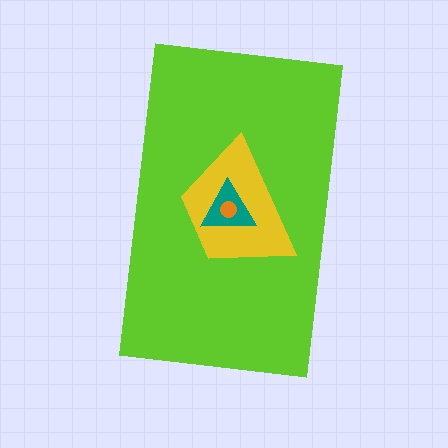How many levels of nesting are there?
4.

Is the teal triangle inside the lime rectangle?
Yes.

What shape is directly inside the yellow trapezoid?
The teal triangle.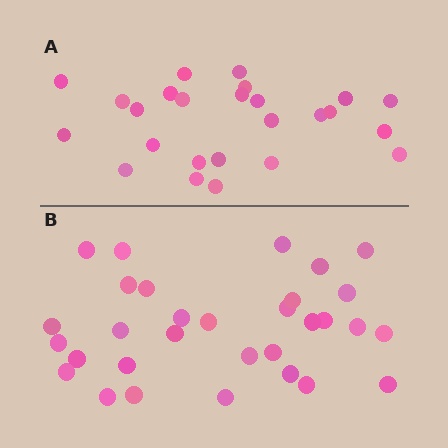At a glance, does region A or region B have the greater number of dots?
Region B (the bottom region) has more dots.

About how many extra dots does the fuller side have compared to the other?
Region B has about 6 more dots than region A.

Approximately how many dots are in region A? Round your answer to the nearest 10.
About 20 dots. (The exact count is 25, which rounds to 20.)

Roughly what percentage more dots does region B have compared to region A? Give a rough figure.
About 25% more.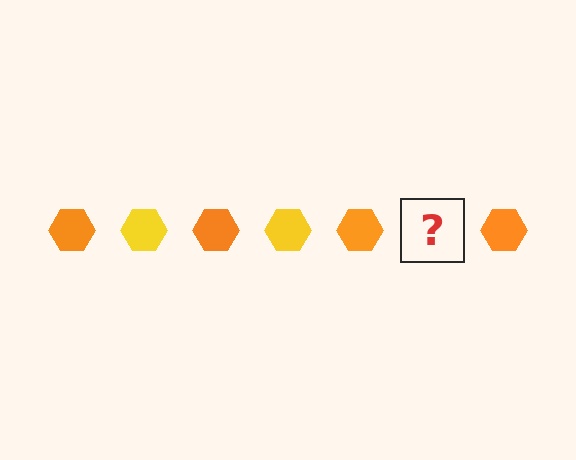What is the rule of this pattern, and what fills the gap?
The rule is that the pattern cycles through orange, yellow hexagons. The gap should be filled with a yellow hexagon.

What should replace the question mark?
The question mark should be replaced with a yellow hexagon.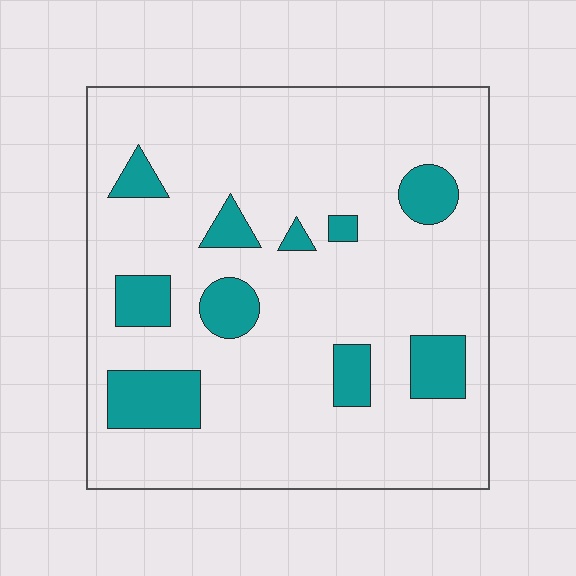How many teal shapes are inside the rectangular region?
10.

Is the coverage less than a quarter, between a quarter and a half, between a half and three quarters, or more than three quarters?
Less than a quarter.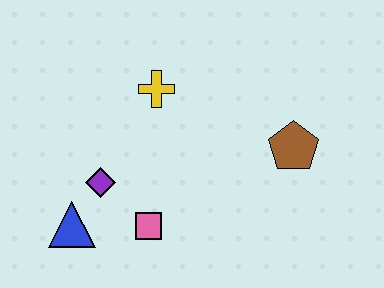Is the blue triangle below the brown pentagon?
Yes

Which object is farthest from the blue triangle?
The brown pentagon is farthest from the blue triangle.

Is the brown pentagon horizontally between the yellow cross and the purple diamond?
No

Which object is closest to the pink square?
The purple diamond is closest to the pink square.